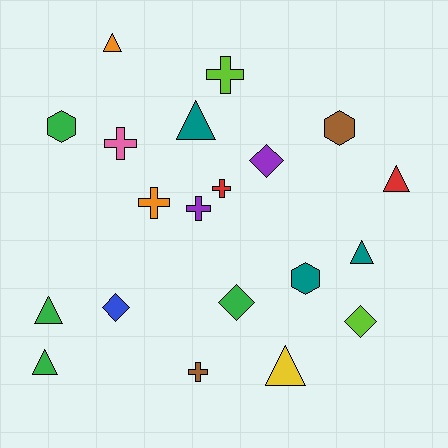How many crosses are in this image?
There are 6 crosses.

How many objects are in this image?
There are 20 objects.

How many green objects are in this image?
There are 4 green objects.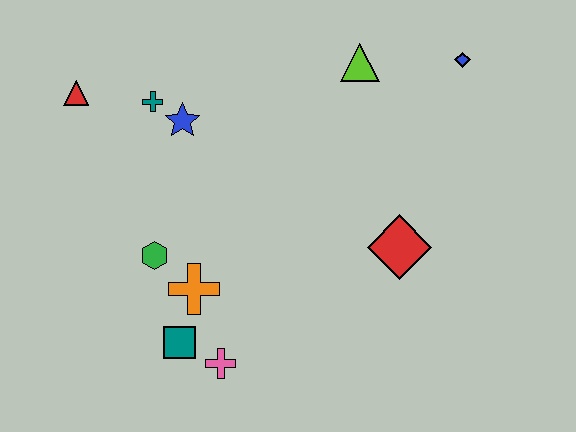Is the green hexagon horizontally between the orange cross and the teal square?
No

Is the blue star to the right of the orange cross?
No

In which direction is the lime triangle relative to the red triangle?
The lime triangle is to the right of the red triangle.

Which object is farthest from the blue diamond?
The teal square is farthest from the blue diamond.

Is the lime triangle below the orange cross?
No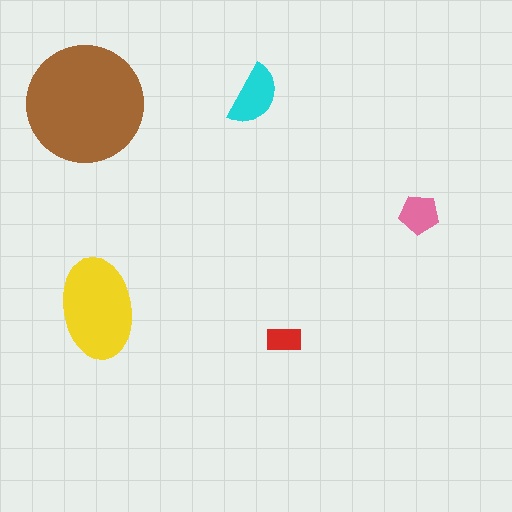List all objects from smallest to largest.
The red rectangle, the pink pentagon, the cyan semicircle, the yellow ellipse, the brown circle.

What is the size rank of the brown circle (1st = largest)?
1st.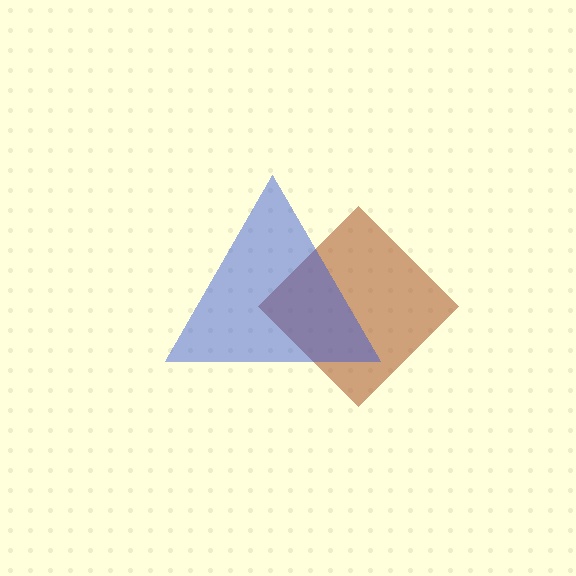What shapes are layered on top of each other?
The layered shapes are: a brown diamond, a blue triangle.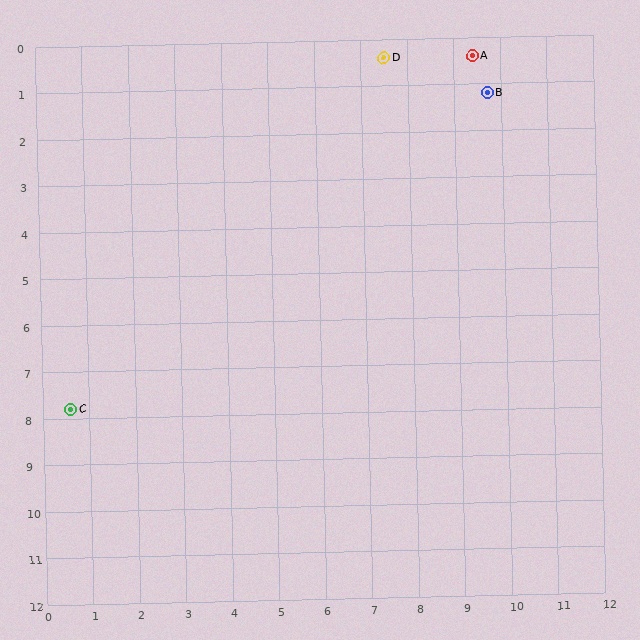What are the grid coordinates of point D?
Point D is at approximately (7.5, 0.4).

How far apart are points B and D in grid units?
Points B and D are about 2.3 grid units apart.